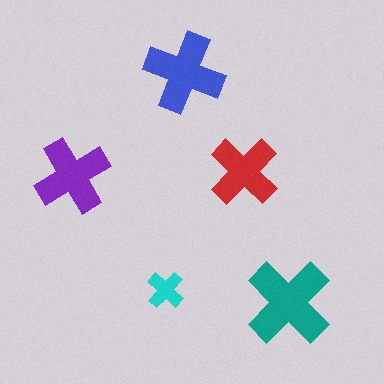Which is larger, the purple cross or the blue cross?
The blue one.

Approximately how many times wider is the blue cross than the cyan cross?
About 2 times wider.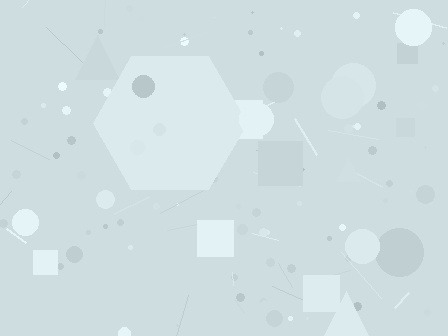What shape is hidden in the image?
A hexagon is hidden in the image.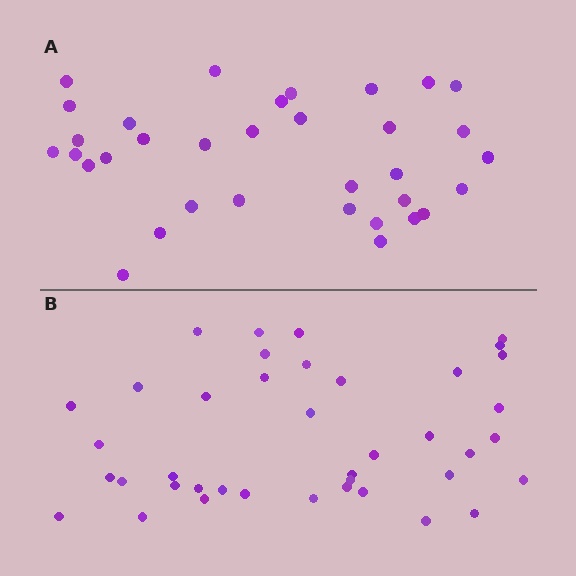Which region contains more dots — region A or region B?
Region B (the bottom region) has more dots.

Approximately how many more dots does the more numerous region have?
Region B has about 6 more dots than region A.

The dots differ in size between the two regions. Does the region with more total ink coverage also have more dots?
No. Region A has more total ink coverage because its dots are larger, but region B actually contains more individual dots. Total area can be misleading — the number of items is what matters here.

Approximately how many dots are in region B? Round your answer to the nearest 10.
About 40 dots.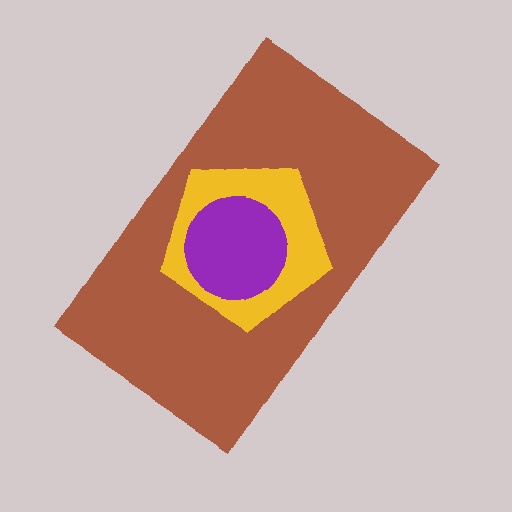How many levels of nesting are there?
3.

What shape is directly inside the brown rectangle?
The yellow pentagon.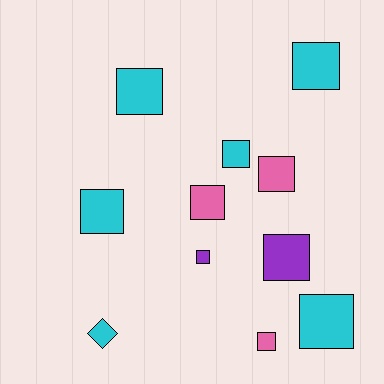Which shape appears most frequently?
Square, with 10 objects.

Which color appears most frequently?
Cyan, with 6 objects.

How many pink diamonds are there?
There are no pink diamonds.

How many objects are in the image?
There are 11 objects.